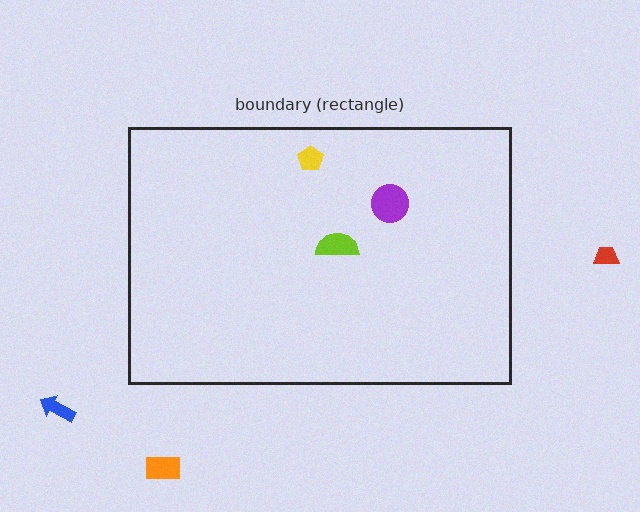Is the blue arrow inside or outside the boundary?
Outside.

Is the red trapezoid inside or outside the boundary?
Outside.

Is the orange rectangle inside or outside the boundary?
Outside.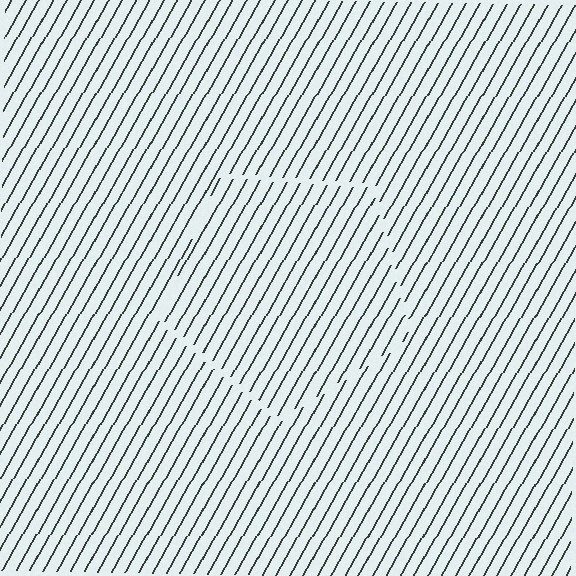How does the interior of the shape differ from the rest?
The interior of the shape contains the same grating, shifted by half a period — the contour is defined by the phase discontinuity where line-ends from the inner and outer gratings abut.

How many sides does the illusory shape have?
5 sides — the line-ends trace a pentagon.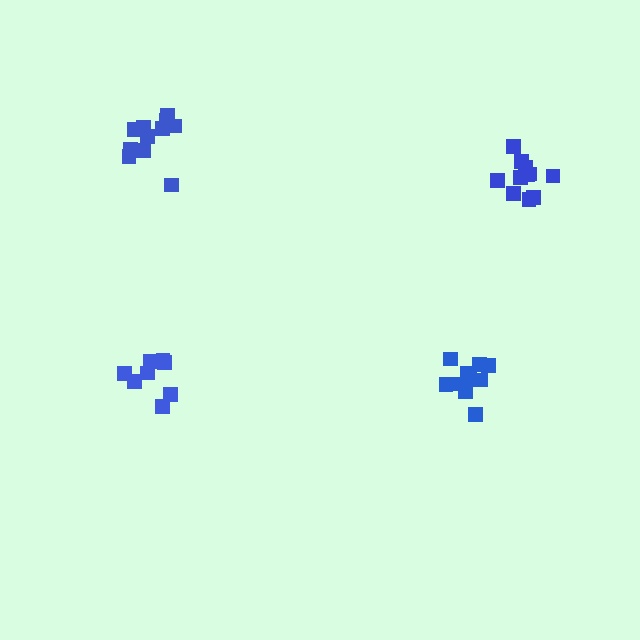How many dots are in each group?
Group 1: 11 dots, Group 2: 11 dots, Group 3: 8 dots, Group 4: 11 dots (41 total).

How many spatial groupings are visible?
There are 4 spatial groupings.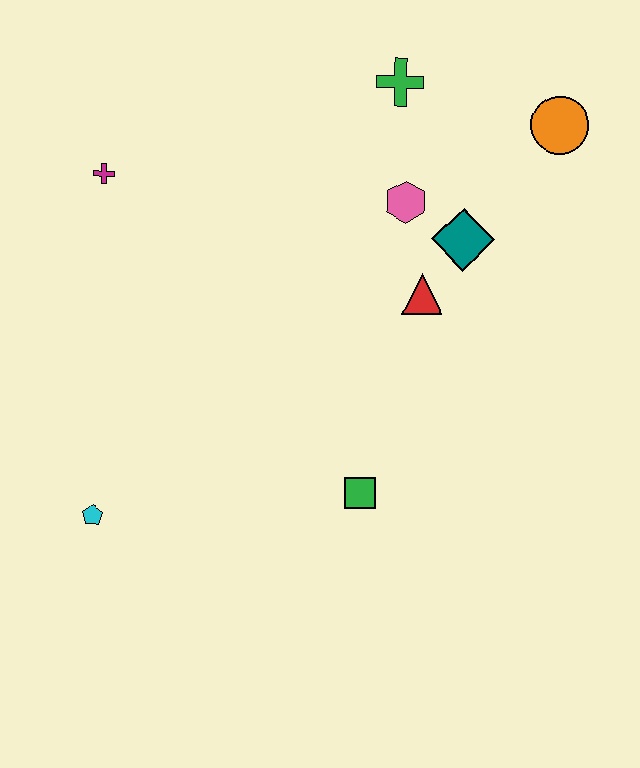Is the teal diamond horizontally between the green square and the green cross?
No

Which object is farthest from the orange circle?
The cyan pentagon is farthest from the orange circle.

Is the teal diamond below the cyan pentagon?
No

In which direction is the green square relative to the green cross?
The green square is below the green cross.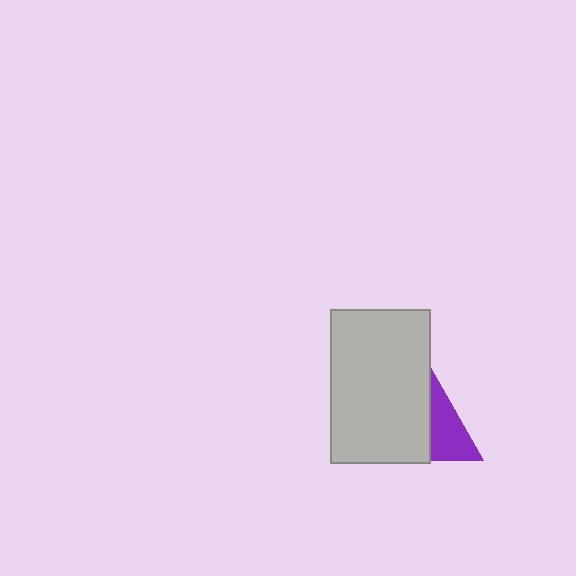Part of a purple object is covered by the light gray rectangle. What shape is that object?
It is a triangle.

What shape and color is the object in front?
The object in front is a light gray rectangle.